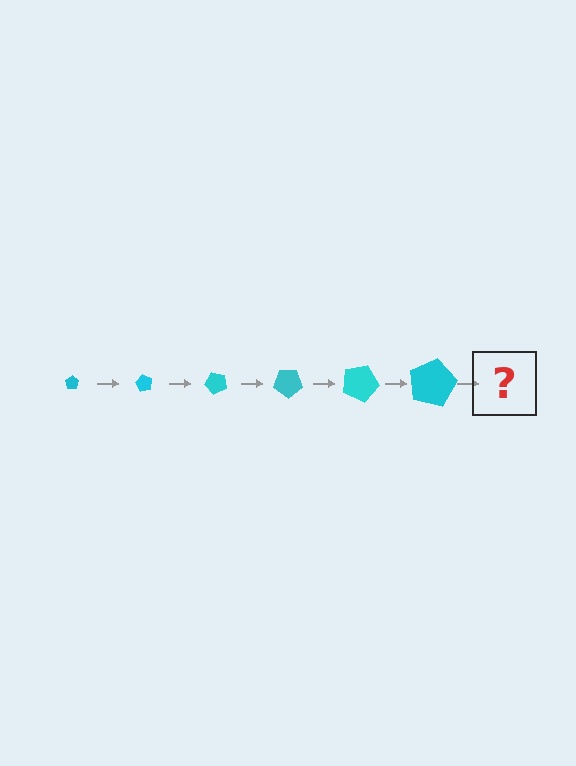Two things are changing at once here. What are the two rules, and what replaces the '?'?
The two rules are that the pentagon grows larger each step and it rotates 60 degrees each step. The '?' should be a pentagon, larger than the previous one and rotated 360 degrees from the start.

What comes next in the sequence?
The next element should be a pentagon, larger than the previous one and rotated 360 degrees from the start.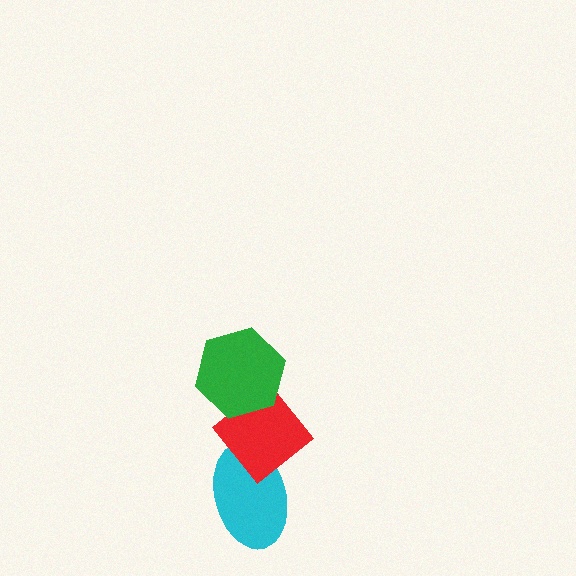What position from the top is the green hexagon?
The green hexagon is 1st from the top.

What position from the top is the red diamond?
The red diamond is 2nd from the top.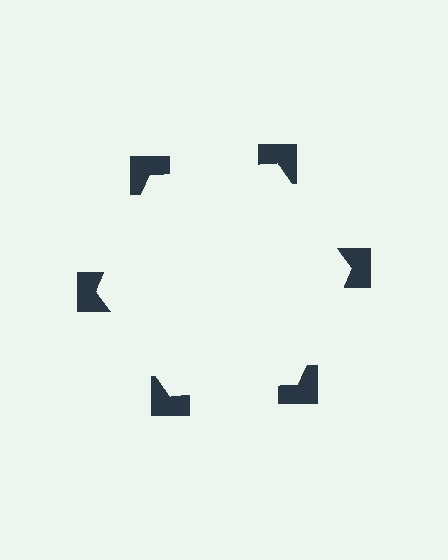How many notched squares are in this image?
There are 6 — one at each vertex of the illusory hexagon.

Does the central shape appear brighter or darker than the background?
It typically appears slightly brighter than the background, even though no actual brightness change is drawn.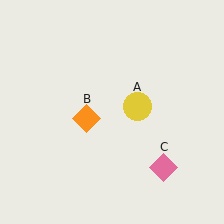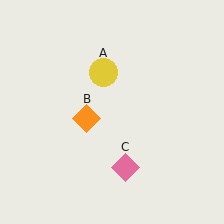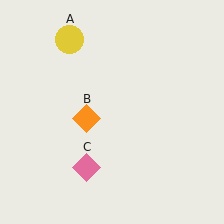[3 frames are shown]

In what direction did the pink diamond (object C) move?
The pink diamond (object C) moved left.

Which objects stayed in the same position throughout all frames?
Orange diamond (object B) remained stationary.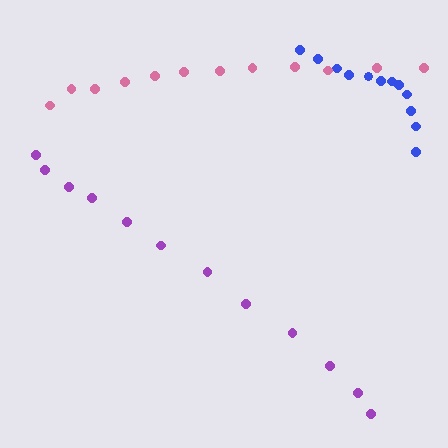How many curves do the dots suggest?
There are 3 distinct paths.